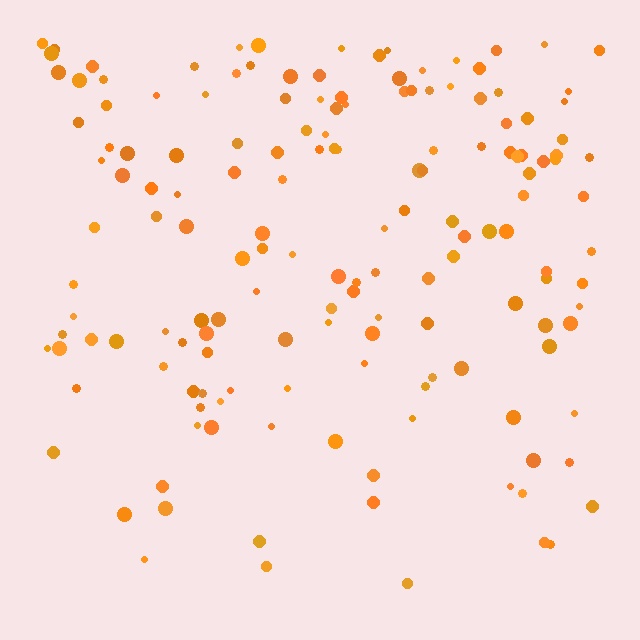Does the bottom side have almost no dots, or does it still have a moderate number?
Still a moderate number, just noticeably fewer than the top.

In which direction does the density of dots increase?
From bottom to top, with the top side densest.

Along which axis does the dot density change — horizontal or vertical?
Vertical.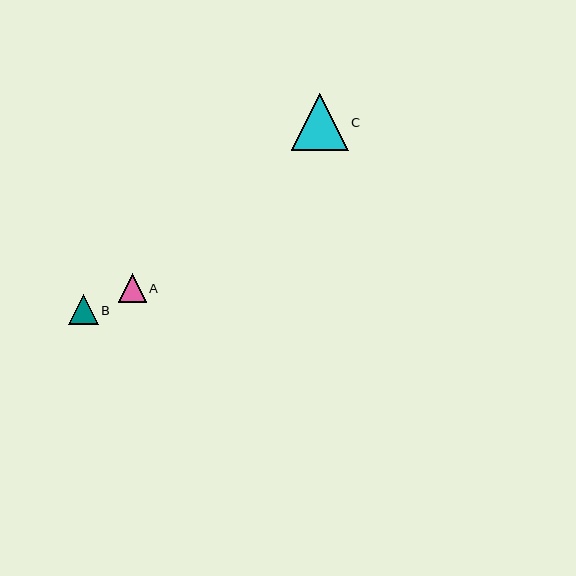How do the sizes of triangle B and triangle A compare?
Triangle B and triangle A are approximately the same size.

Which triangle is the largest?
Triangle C is the largest with a size of approximately 57 pixels.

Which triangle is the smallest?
Triangle A is the smallest with a size of approximately 28 pixels.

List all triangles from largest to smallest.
From largest to smallest: C, B, A.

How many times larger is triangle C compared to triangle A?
Triangle C is approximately 2.0 times the size of triangle A.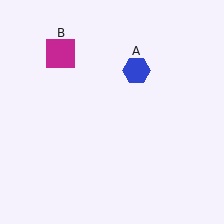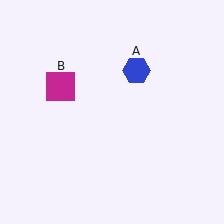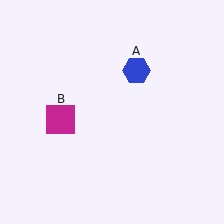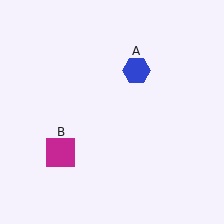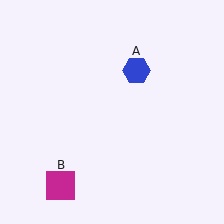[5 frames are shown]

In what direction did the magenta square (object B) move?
The magenta square (object B) moved down.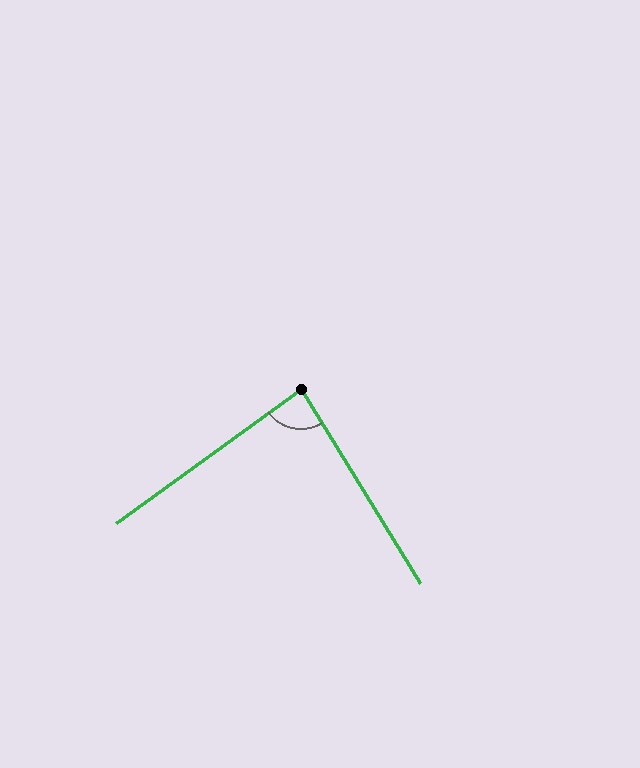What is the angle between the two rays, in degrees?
Approximately 85 degrees.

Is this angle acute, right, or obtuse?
It is approximately a right angle.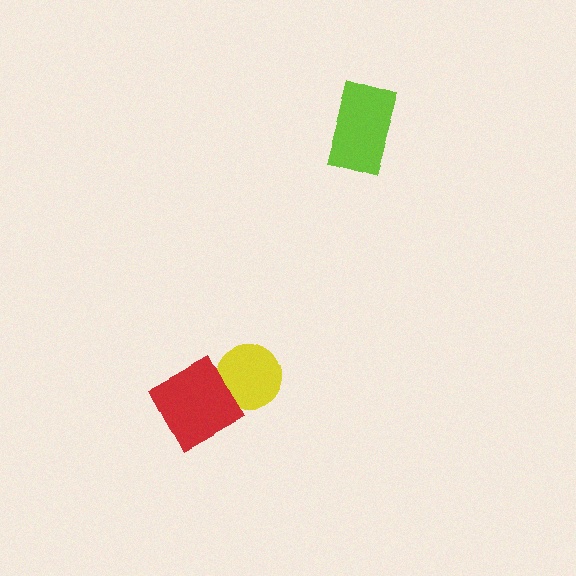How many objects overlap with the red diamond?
1 object overlaps with the red diamond.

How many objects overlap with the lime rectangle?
0 objects overlap with the lime rectangle.